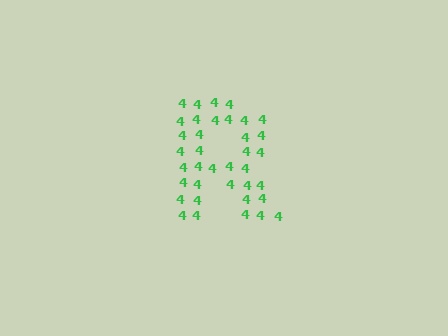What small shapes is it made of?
It is made of small digit 4's.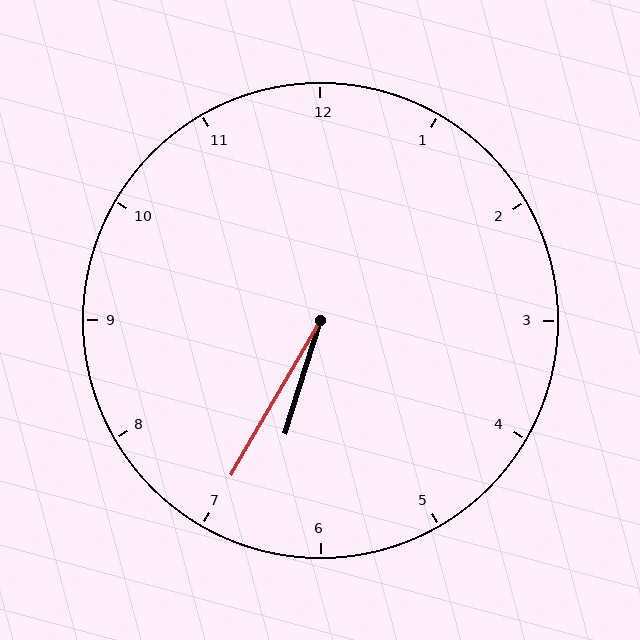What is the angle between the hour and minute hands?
Approximately 12 degrees.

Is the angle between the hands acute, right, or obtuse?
It is acute.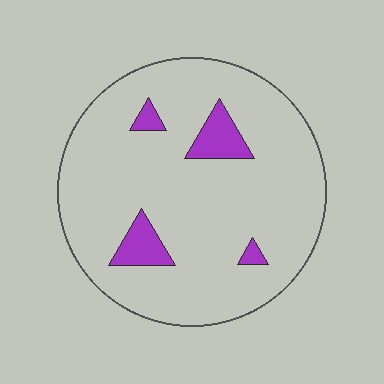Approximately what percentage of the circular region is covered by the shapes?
Approximately 10%.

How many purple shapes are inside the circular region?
4.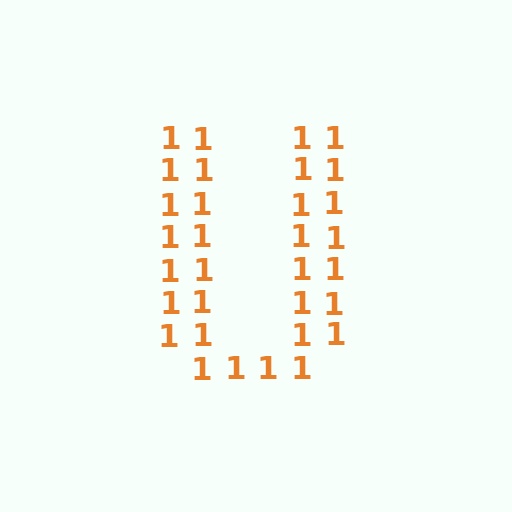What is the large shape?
The large shape is the letter U.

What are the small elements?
The small elements are digit 1's.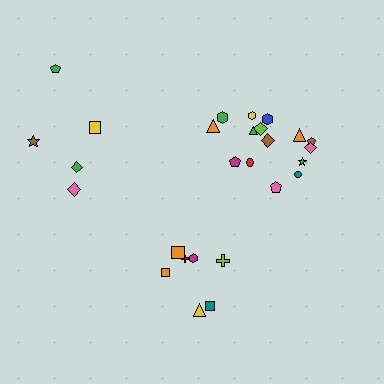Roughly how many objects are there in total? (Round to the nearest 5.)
Roughly 25 objects in total.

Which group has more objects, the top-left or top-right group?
The top-right group.